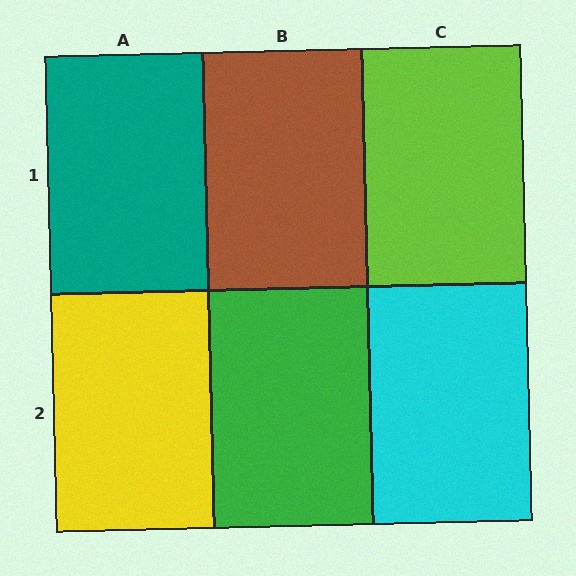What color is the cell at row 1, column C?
Lime.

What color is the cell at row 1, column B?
Brown.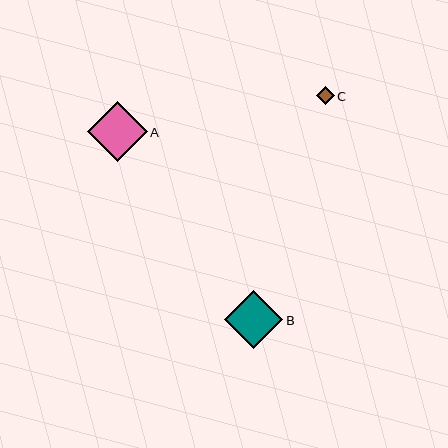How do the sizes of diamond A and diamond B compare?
Diamond A and diamond B are approximately the same size.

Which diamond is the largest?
Diamond A is the largest with a size of approximately 60 pixels.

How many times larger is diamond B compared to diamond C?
Diamond B is approximately 3.2 times the size of diamond C.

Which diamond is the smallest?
Diamond C is the smallest with a size of approximately 18 pixels.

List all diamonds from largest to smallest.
From largest to smallest: A, B, C.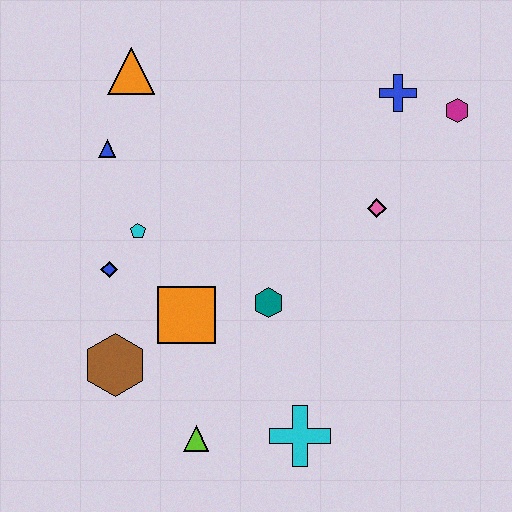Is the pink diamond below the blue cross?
Yes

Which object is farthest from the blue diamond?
The magenta hexagon is farthest from the blue diamond.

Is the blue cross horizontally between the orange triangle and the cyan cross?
No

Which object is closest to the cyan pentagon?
The blue diamond is closest to the cyan pentagon.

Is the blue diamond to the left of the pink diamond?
Yes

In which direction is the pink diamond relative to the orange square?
The pink diamond is to the right of the orange square.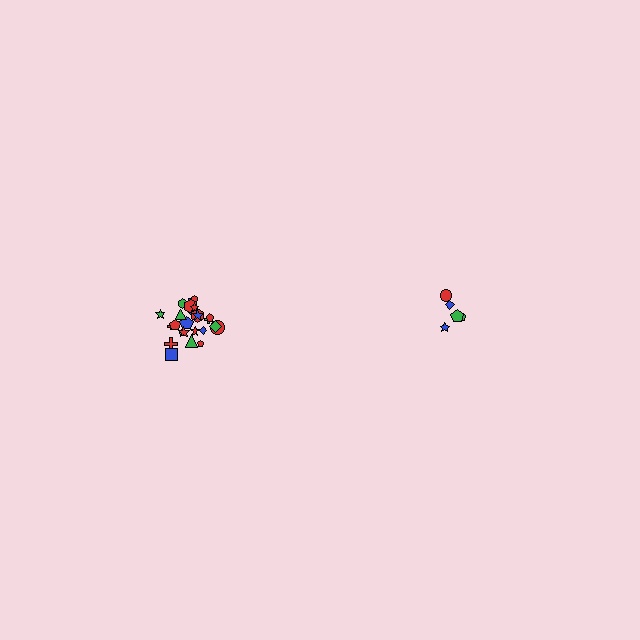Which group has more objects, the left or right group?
The left group.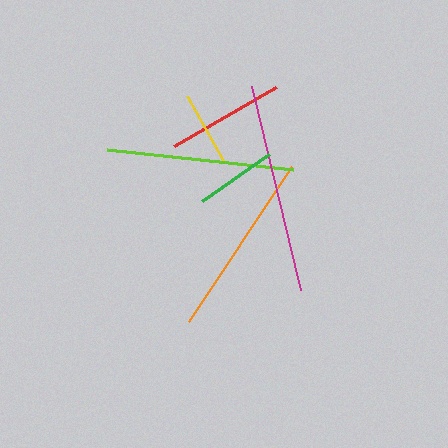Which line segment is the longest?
The magenta line is the longest at approximately 209 pixels.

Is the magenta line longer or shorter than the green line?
The magenta line is longer than the green line.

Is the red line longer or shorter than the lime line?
The lime line is longer than the red line.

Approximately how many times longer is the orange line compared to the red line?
The orange line is approximately 1.6 times the length of the red line.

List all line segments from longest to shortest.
From longest to shortest: magenta, lime, orange, red, green, yellow.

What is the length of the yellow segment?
The yellow segment is approximately 73 pixels long.